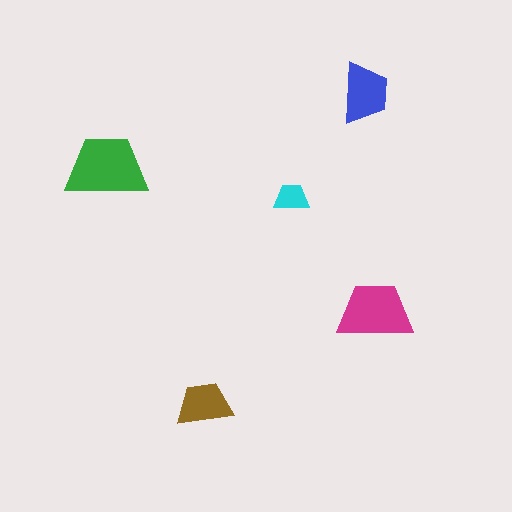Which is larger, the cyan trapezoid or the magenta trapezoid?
The magenta one.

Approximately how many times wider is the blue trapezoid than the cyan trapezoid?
About 1.5 times wider.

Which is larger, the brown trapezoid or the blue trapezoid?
The blue one.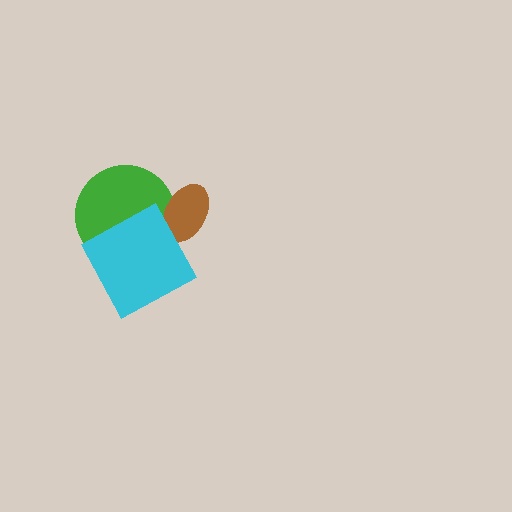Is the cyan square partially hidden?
No, no other shape covers it.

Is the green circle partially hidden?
Yes, it is partially covered by another shape.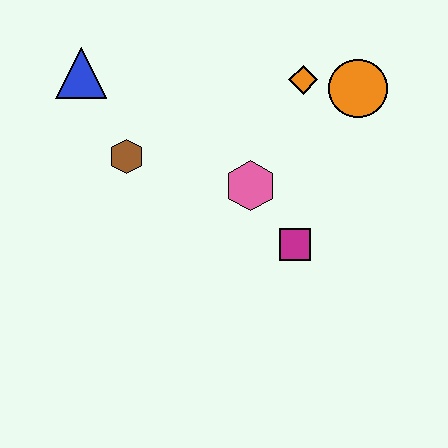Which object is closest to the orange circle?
The orange diamond is closest to the orange circle.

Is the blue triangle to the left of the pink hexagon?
Yes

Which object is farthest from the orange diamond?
The blue triangle is farthest from the orange diamond.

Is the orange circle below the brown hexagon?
No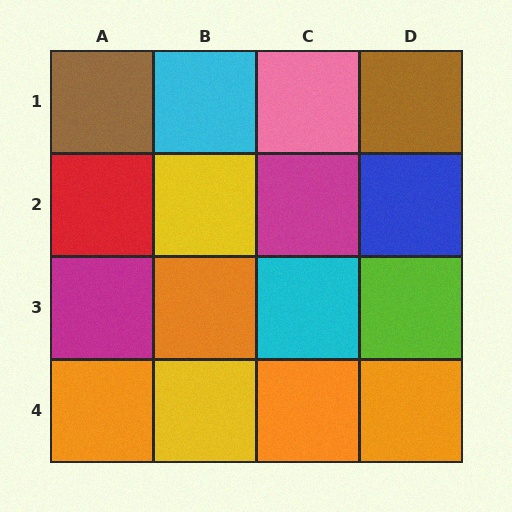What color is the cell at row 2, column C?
Magenta.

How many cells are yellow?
2 cells are yellow.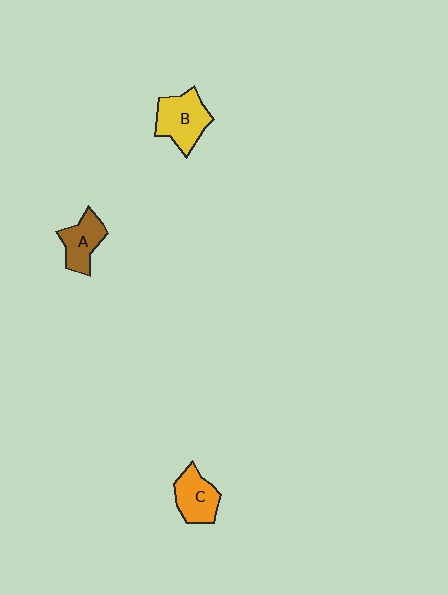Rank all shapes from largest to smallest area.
From largest to smallest: B (yellow), C (orange), A (brown).